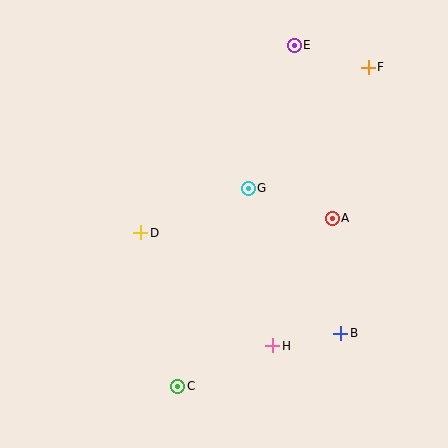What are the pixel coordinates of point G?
Point G is at (248, 188).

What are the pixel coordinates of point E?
Point E is at (294, 45).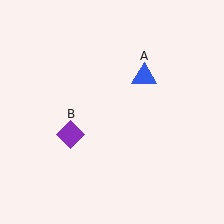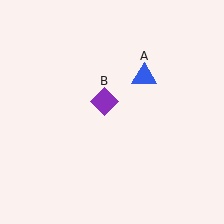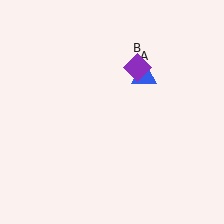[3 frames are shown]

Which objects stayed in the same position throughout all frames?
Blue triangle (object A) remained stationary.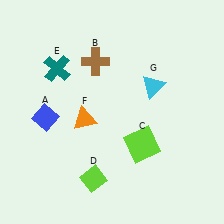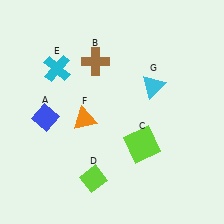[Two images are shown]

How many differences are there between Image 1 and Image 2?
There is 1 difference between the two images.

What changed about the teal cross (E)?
In Image 1, E is teal. In Image 2, it changed to cyan.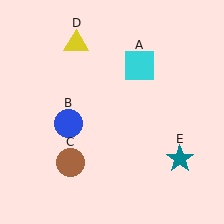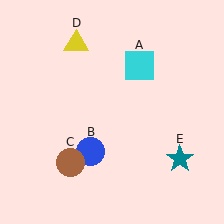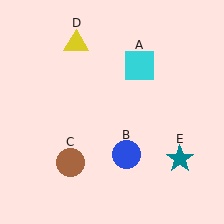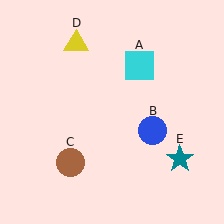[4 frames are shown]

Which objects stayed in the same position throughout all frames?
Cyan square (object A) and brown circle (object C) and yellow triangle (object D) and teal star (object E) remained stationary.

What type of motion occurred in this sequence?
The blue circle (object B) rotated counterclockwise around the center of the scene.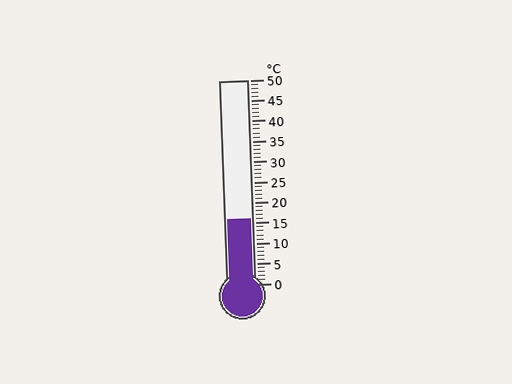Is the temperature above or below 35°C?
The temperature is below 35°C.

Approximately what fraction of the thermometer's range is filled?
The thermometer is filled to approximately 30% of its range.